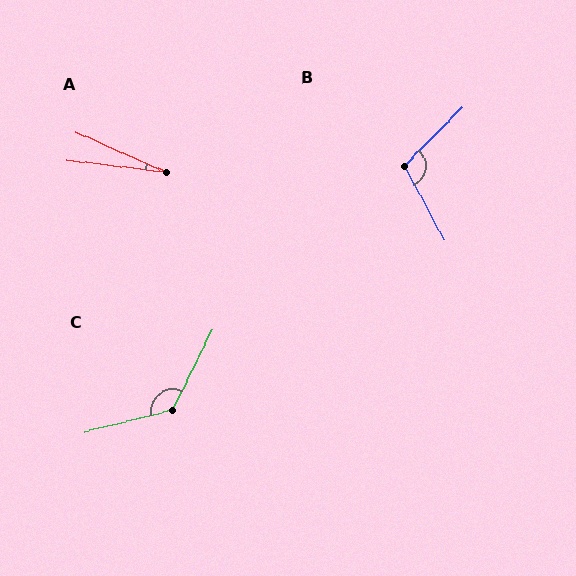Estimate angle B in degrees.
Approximately 107 degrees.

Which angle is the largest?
C, at approximately 130 degrees.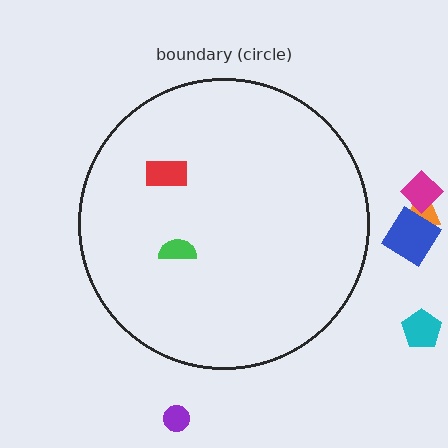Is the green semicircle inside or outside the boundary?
Inside.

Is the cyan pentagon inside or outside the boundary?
Outside.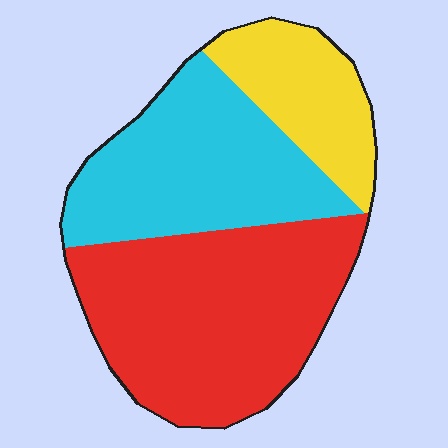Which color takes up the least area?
Yellow, at roughly 20%.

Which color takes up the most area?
Red, at roughly 45%.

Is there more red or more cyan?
Red.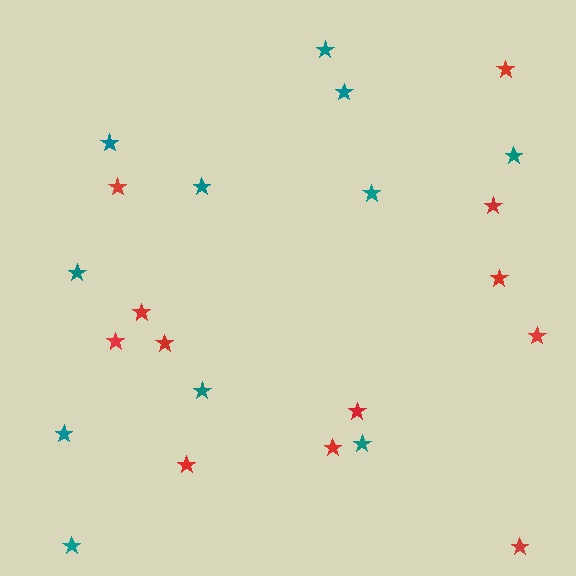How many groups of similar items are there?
There are 2 groups: one group of red stars (12) and one group of teal stars (11).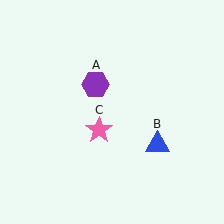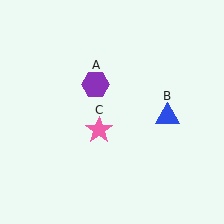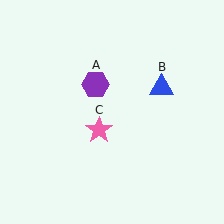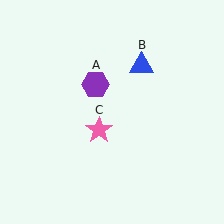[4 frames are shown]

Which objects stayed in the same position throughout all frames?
Purple hexagon (object A) and pink star (object C) remained stationary.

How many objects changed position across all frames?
1 object changed position: blue triangle (object B).